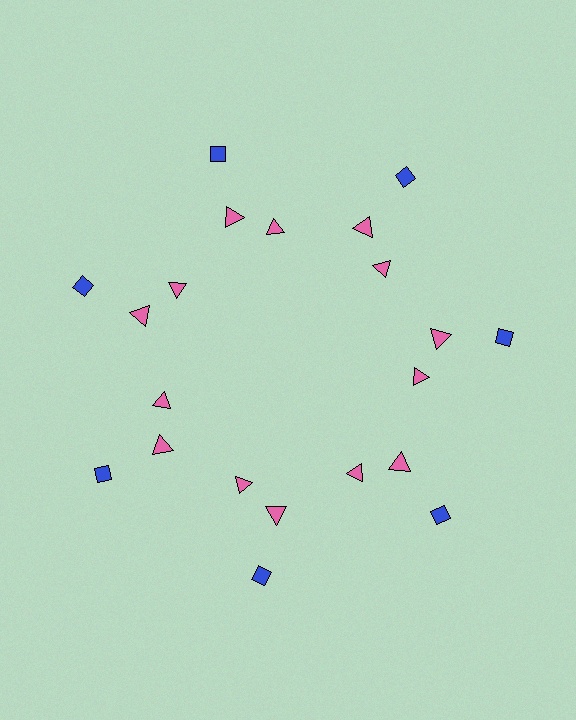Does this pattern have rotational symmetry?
Yes, this pattern has 7-fold rotational symmetry. It looks the same after rotating 51 degrees around the center.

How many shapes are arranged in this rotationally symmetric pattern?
There are 21 shapes, arranged in 7 groups of 3.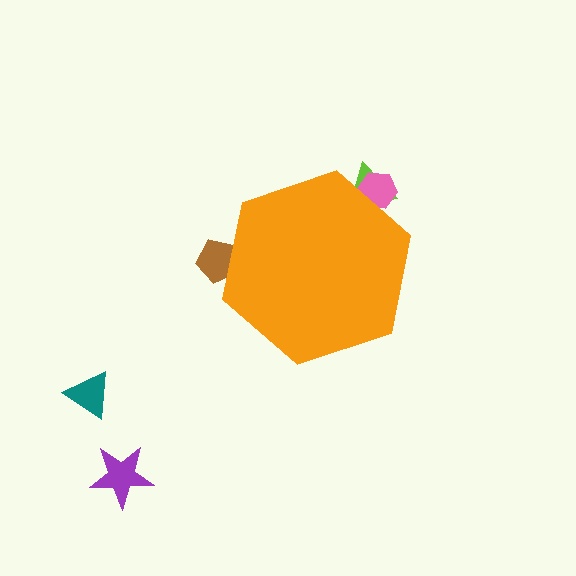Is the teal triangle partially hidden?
No, the teal triangle is fully visible.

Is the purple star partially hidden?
No, the purple star is fully visible.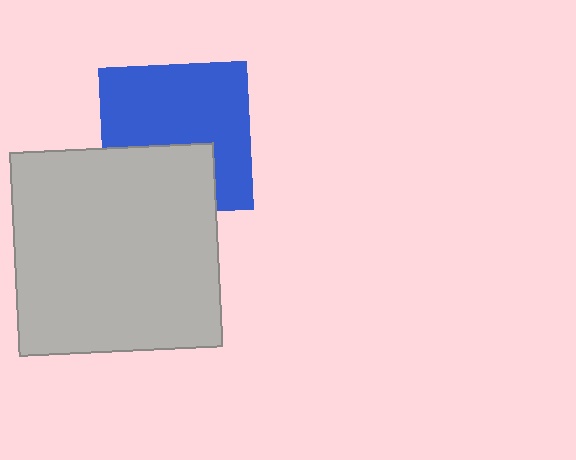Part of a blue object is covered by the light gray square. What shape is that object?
It is a square.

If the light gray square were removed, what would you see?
You would see the complete blue square.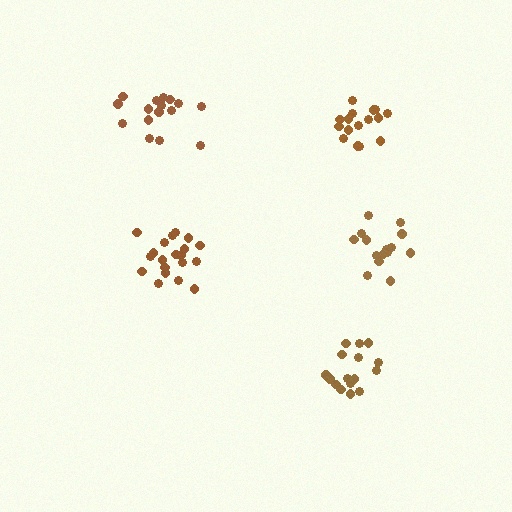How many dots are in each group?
Group 1: 15 dots, Group 2: 17 dots, Group 3: 20 dots, Group 4: 17 dots, Group 5: 16 dots (85 total).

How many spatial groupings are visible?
There are 5 spatial groupings.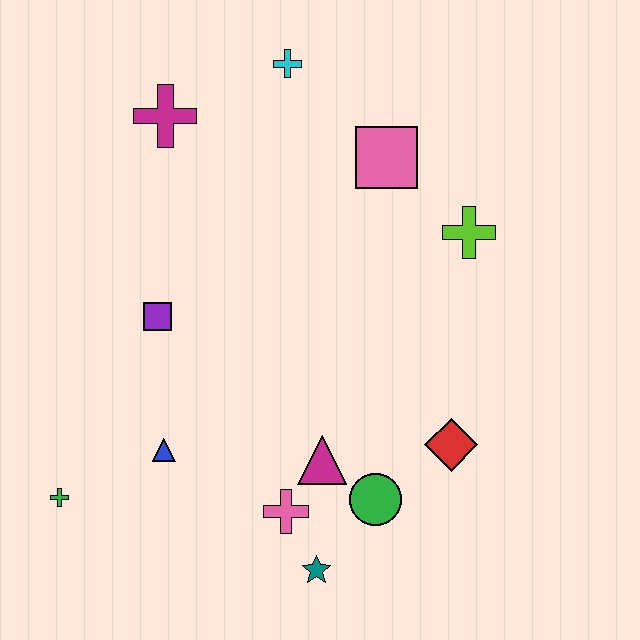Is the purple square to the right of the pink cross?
No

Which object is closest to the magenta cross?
The cyan cross is closest to the magenta cross.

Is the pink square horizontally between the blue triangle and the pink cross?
No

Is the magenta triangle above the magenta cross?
No